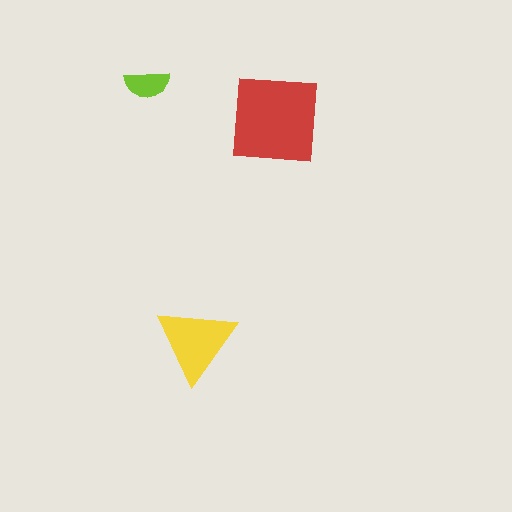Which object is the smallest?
The lime semicircle.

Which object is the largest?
The red square.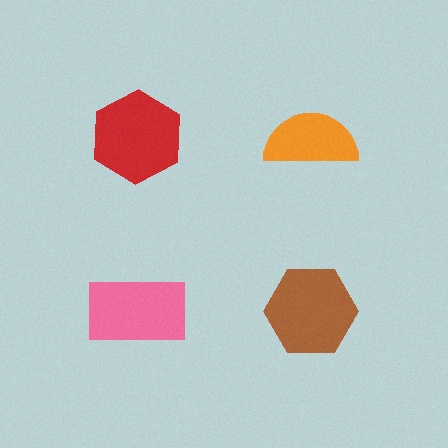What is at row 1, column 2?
An orange semicircle.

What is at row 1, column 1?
A red hexagon.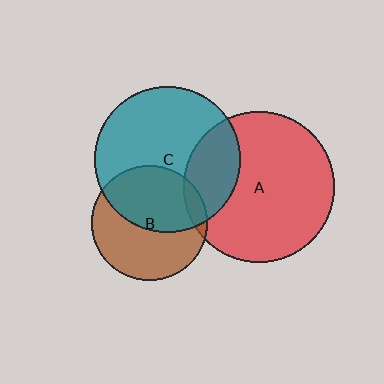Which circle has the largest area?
Circle A (red).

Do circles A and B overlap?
Yes.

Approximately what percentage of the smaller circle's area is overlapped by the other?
Approximately 10%.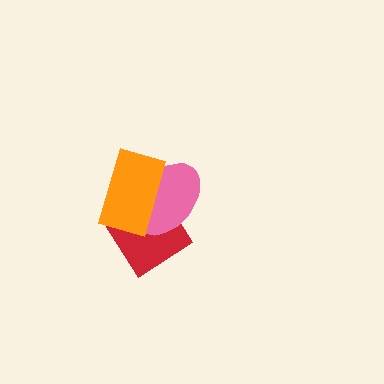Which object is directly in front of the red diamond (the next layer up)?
The pink ellipse is directly in front of the red diamond.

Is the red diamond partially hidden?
Yes, it is partially covered by another shape.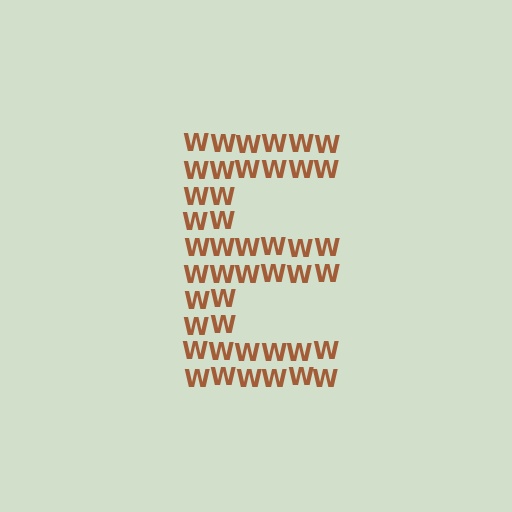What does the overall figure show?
The overall figure shows the letter E.